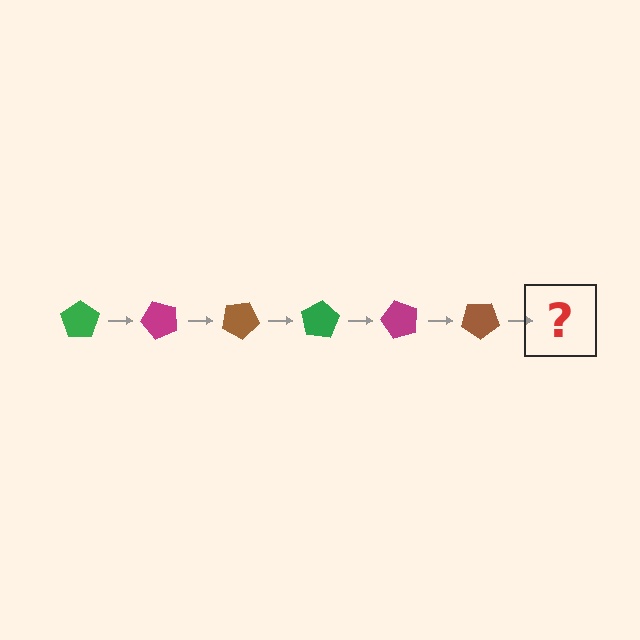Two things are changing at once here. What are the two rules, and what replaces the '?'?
The two rules are that it rotates 50 degrees each step and the color cycles through green, magenta, and brown. The '?' should be a green pentagon, rotated 300 degrees from the start.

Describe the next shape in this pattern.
It should be a green pentagon, rotated 300 degrees from the start.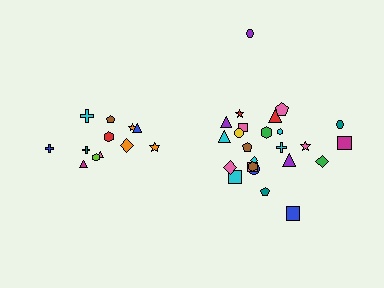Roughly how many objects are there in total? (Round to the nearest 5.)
Roughly 35 objects in total.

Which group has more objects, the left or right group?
The right group.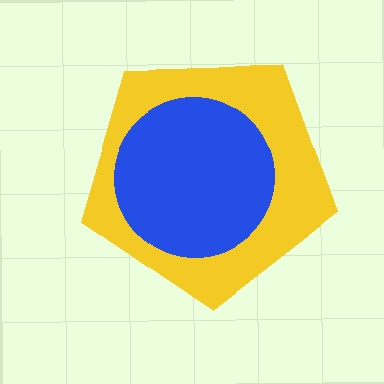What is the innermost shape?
The blue circle.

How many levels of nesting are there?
2.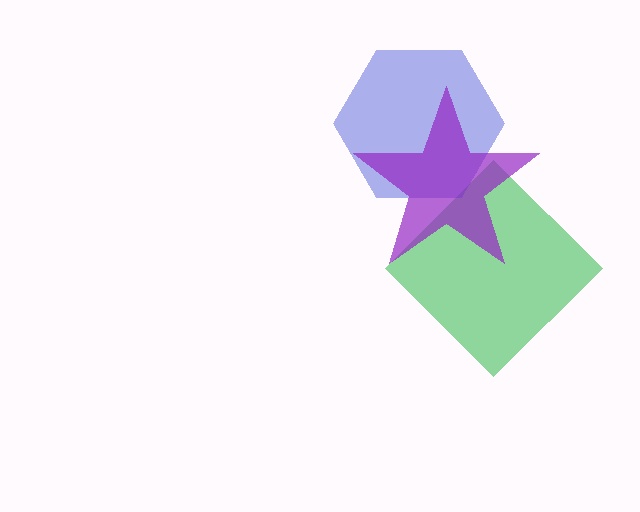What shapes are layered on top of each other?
The layered shapes are: a green diamond, a blue hexagon, a purple star.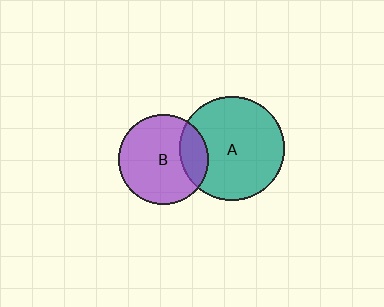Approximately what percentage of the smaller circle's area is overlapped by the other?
Approximately 20%.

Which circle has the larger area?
Circle A (teal).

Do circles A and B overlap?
Yes.